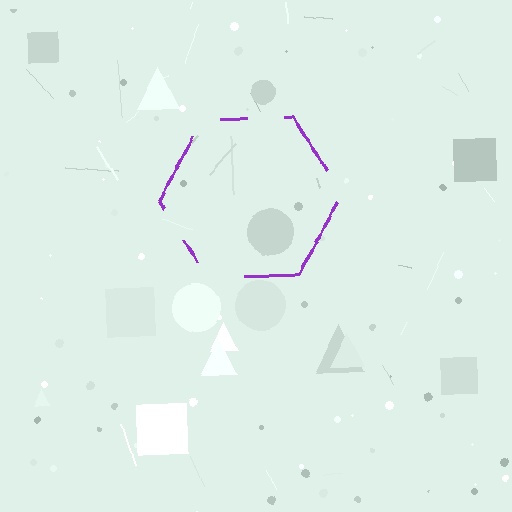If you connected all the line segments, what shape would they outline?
They would outline a hexagon.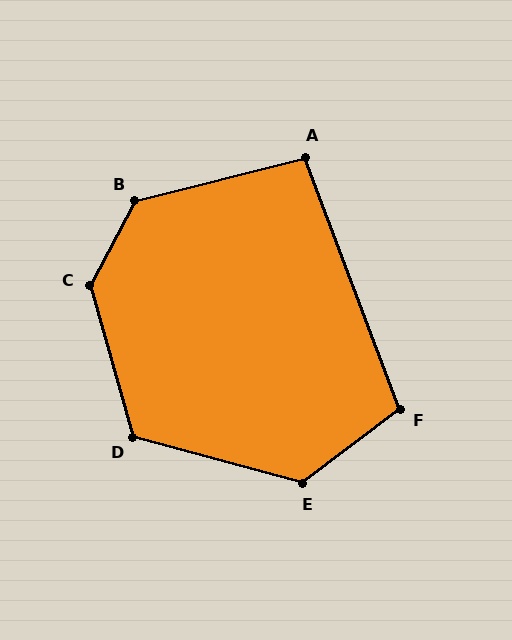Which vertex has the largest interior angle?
C, at approximately 136 degrees.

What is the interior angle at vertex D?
Approximately 121 degrees (obtuse).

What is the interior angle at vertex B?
Approximately 132 degrees (obtuse).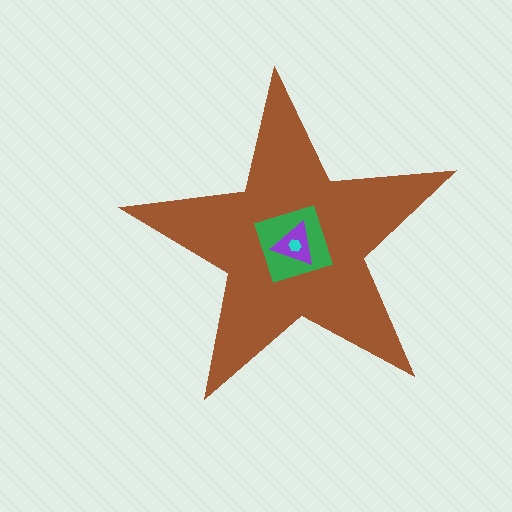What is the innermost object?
The cyan hexagon.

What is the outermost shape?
The brown star.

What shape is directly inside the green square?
The purple triangle.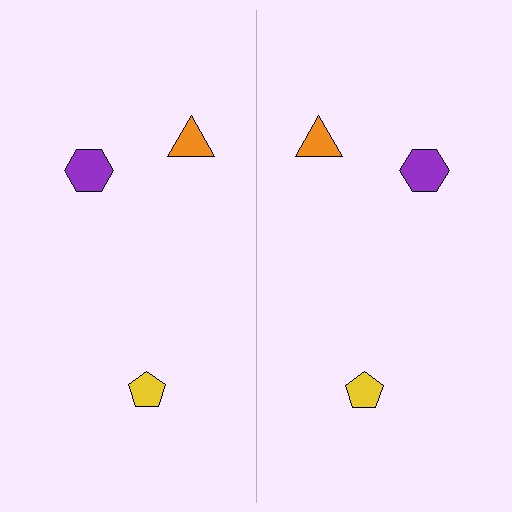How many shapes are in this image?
There are 6 shapes in this image.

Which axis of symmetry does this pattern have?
The pattern has a vertical axis of symmetry running through the center of the image.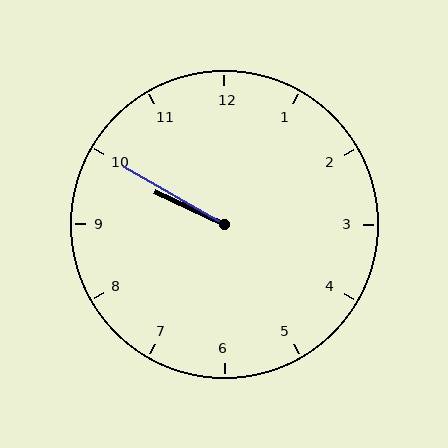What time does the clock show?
9:50.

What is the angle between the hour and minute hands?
Approximately 5 degrees.